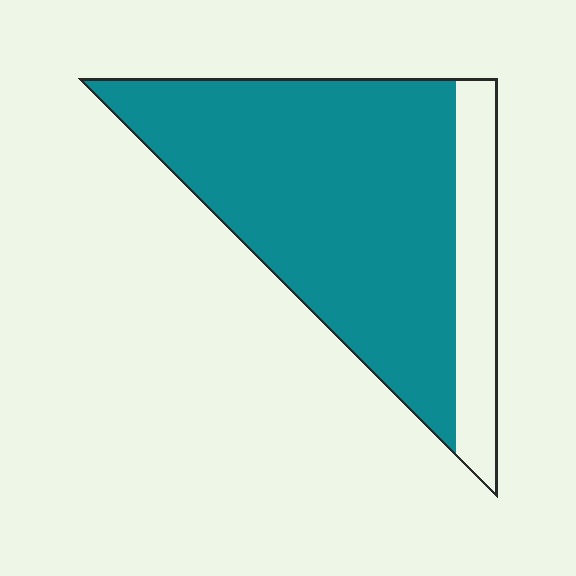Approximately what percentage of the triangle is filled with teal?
Approximately 80%.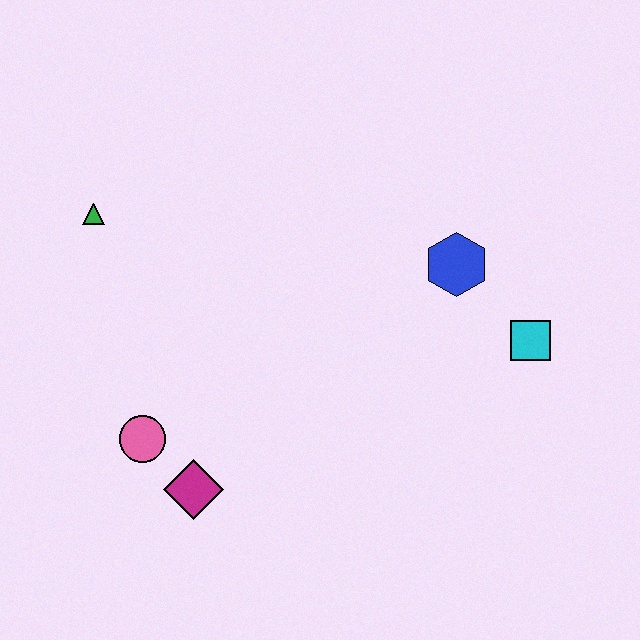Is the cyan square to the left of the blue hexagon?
No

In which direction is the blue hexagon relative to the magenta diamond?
The blue hexagon is to the right of the magenta diamond.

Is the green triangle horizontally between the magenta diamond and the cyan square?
No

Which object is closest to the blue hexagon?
The cyan square is closest to the blue hexagon.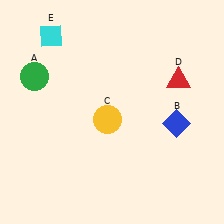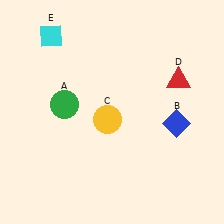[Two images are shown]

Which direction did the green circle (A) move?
The green circle (A) moved right.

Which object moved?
The green circle (A) moved right.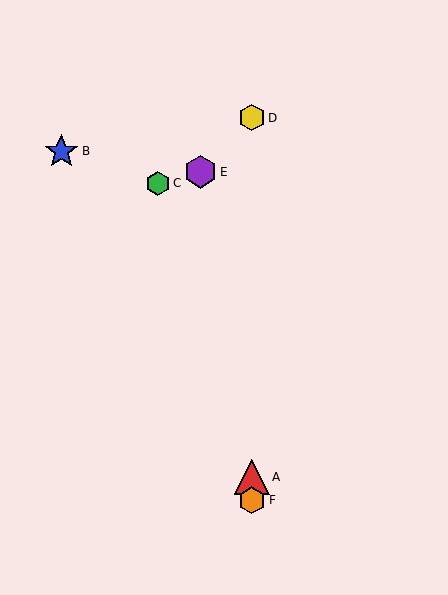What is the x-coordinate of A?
Object A is at x≈252.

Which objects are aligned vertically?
Objects A, D, F are aligned vertically.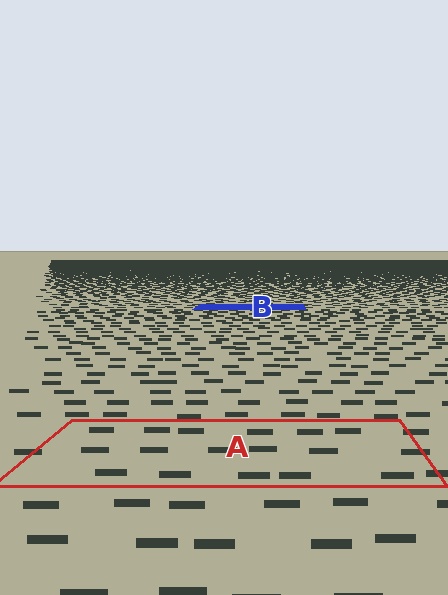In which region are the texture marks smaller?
The texture marks are smaller in region B, because it is farther away.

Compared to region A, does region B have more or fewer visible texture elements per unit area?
Region B has more texture elements per unit area — they are packed more densely because it is farther away.